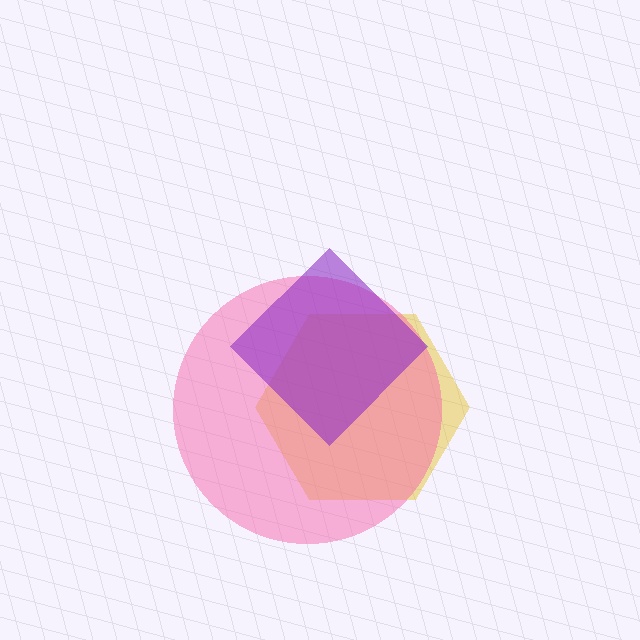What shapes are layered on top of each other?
The layered shapes are: a yellow hexagon, a pink circle, a purple diamond.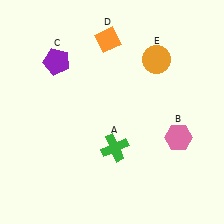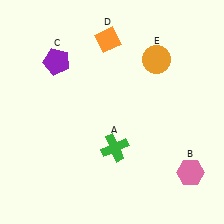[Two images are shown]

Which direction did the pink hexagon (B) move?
The pink hexagon (B) moved down.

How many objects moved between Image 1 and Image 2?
1 object moved between the two images.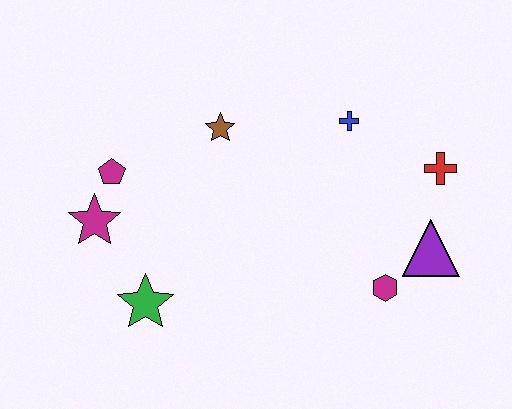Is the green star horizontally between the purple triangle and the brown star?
No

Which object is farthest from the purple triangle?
The magenta star is farthest from the purple triangle.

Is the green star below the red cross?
Yes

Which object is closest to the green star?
The magenta star is closest to the green star.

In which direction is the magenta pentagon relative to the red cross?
The magenta pentagon is to the left of the red cross.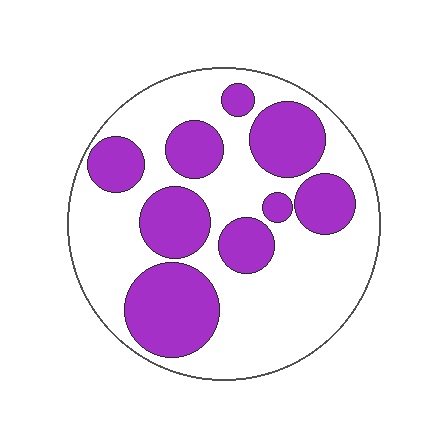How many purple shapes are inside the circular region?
9.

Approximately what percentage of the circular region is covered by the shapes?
Approximately 35%.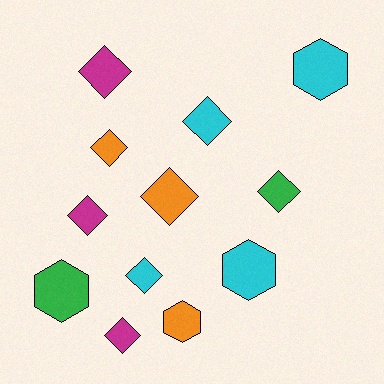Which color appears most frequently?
Cyan, with 4 objects.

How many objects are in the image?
There are 12 objects.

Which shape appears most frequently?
Diamond, with 8 objects.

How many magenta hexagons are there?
There are no magenta hexagons.